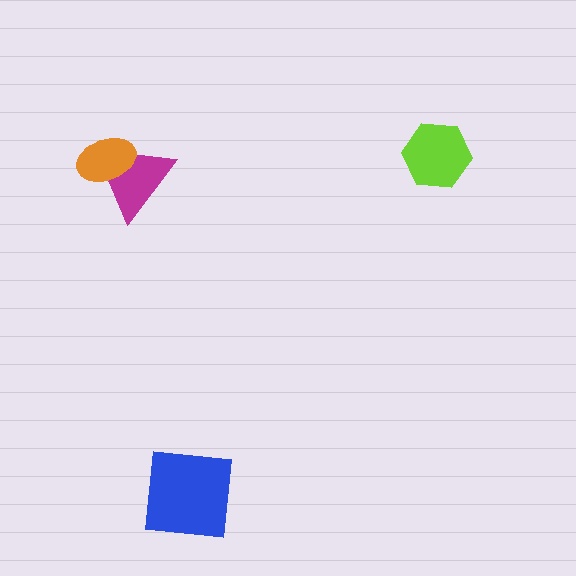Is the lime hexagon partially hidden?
No, no other shape covers it.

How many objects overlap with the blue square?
0 objects overlap with the blue square.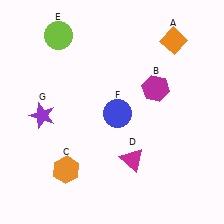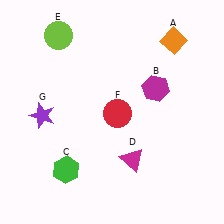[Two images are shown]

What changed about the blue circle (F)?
In Image 1, F is blue. In Image 2, it changed to red.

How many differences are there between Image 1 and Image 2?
There are 2 differences between the two images.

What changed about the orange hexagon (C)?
In Image 1, C is orange. In Image 2, it changed to green.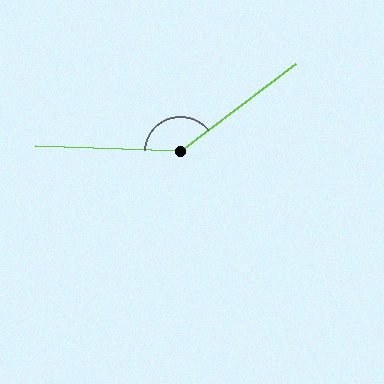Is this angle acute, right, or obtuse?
It is obtuse.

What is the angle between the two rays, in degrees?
Approximately 140 degrees.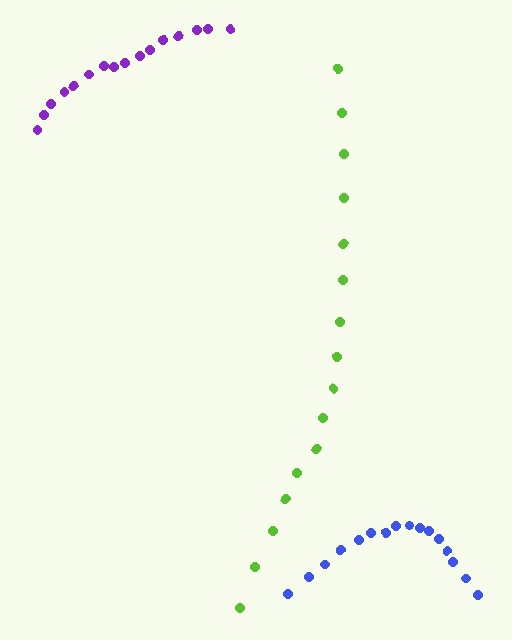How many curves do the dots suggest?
There are 3 distinct paths.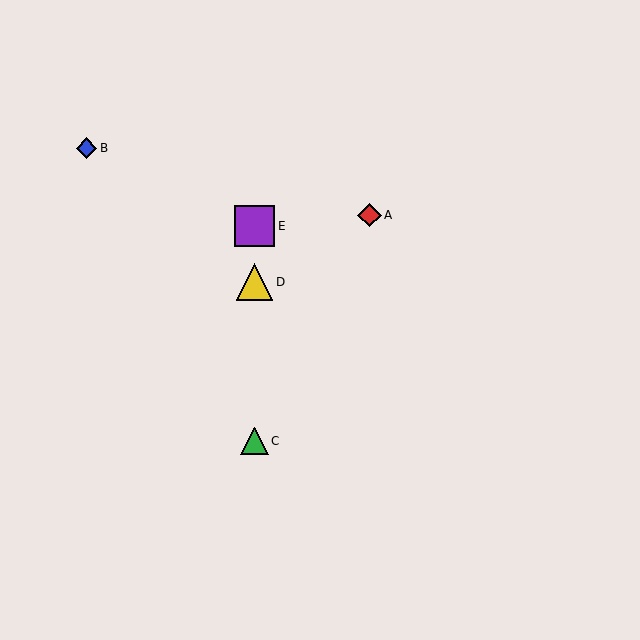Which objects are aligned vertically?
Objects C, D, E are aligned vertically.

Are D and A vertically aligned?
No, D is at x≈254 and A is at x≈370.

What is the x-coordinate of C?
Object C is at x≈254.